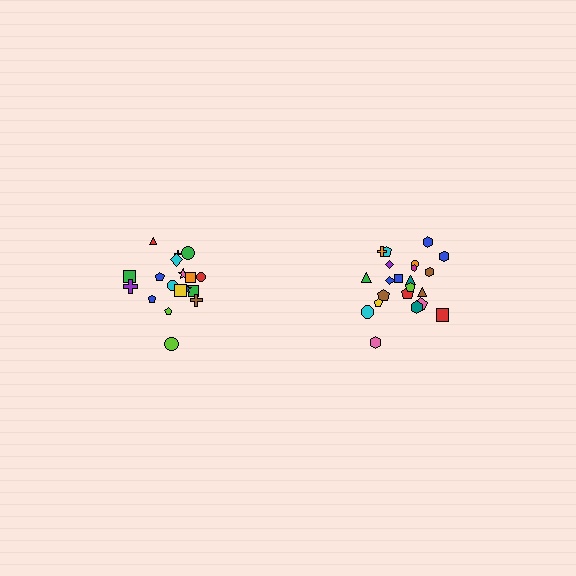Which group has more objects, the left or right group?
The right group.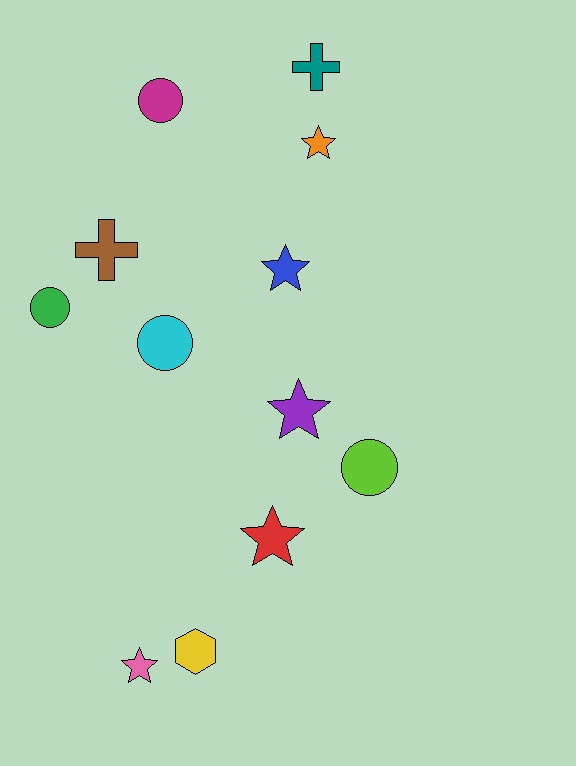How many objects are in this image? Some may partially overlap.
There are 12 objects.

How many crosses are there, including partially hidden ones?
There are 2 crosses.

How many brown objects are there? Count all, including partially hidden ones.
There is 1 brown object.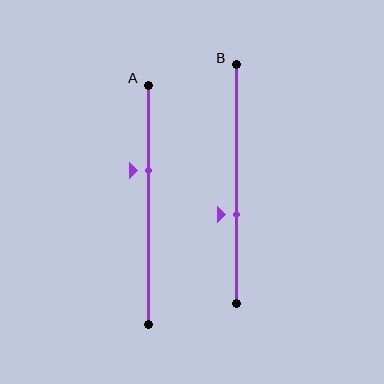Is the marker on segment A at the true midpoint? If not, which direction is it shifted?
No, the marker on segment A is shifted upward by about 14% of the segment length.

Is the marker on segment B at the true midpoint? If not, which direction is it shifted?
No, the marker on segment B is shifted downward by about 12% of the segment length.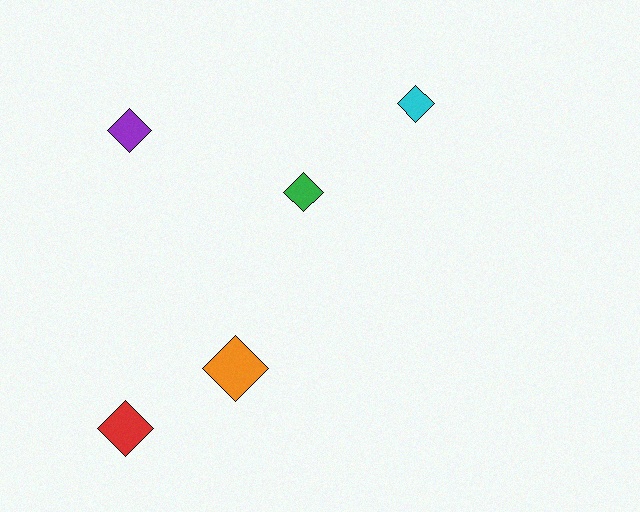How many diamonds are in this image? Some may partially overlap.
There are 5 diamonds.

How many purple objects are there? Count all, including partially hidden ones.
There is 1 purple object.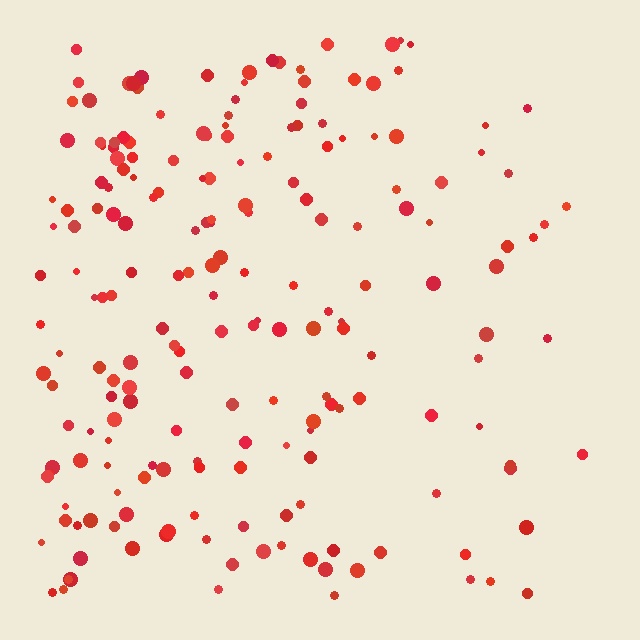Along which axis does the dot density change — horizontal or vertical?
Horizontal.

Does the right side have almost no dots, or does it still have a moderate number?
Still a moderate number, just noticeably fewer than the left.